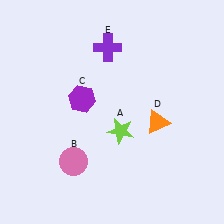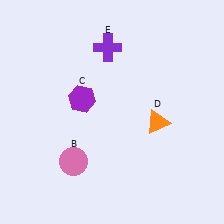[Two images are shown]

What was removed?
The lime star (A) was removed in Image 2.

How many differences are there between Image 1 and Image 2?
There is 1 difference between the two images.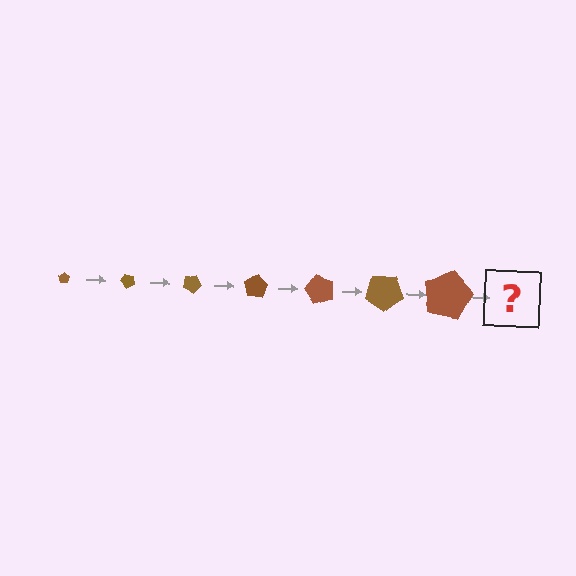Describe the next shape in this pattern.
It should be a pentagon, larger than the previous one and rotated 350 degrees from the start.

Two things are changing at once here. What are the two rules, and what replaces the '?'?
The two rules are that the pentagon grows larger each step and it rotates 50 degrees each step. The '?' should be a pentagon, larger than the previous one and rotated 350 degrees from the start.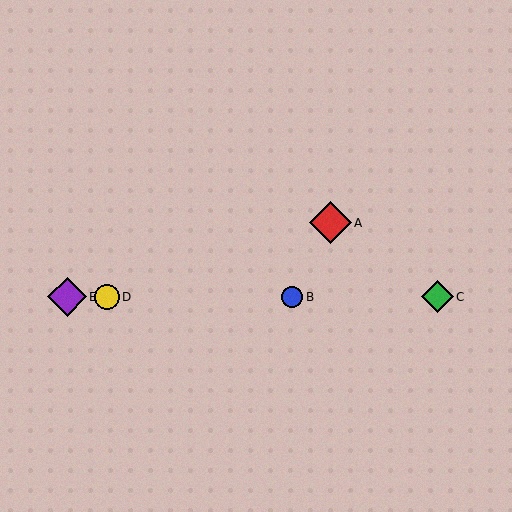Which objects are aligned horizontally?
Objects B, C, D, E are aligned horizontally.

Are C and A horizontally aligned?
No, C is at y≈297 and A is at y≈223.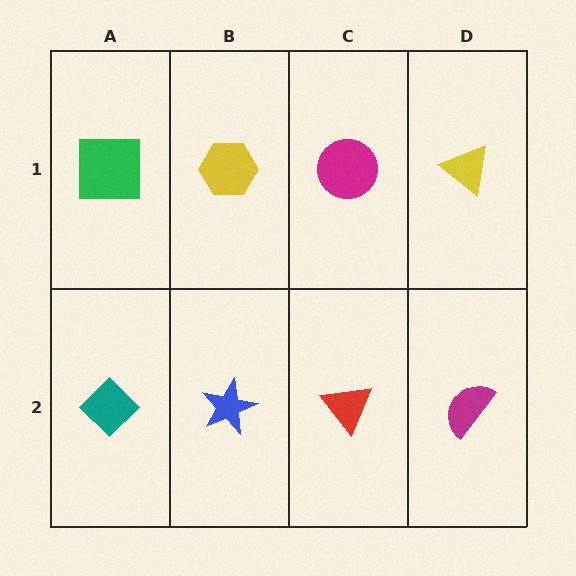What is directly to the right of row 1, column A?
A yellow hexagon.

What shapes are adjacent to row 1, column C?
A red triangle (row 2, column C), a yellow hexagon (row 1, column B), a yellow triangle (row 1, column D).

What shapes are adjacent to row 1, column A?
A teal diamond (row 2, column A), a yellow hexagon (row 1, column B).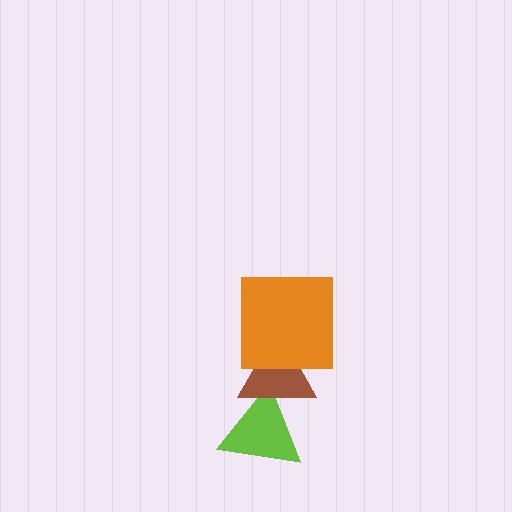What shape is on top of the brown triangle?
The orange square is on top of the brown triangle.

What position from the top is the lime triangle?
The lime triangle is 3rd from the top.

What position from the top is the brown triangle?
The brown triangle is 2nd from the top.